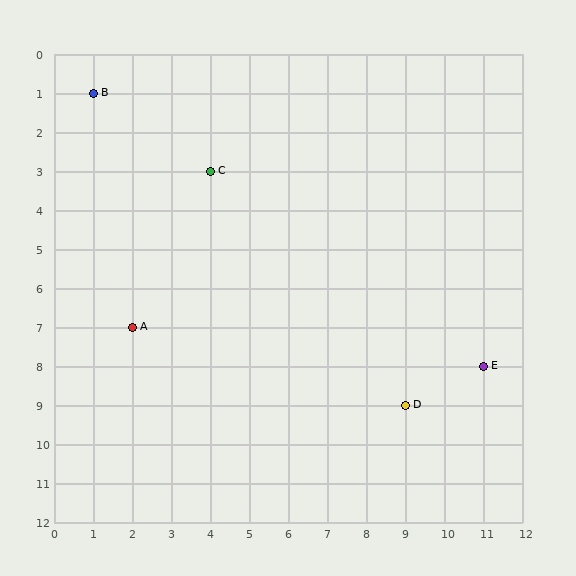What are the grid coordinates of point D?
Point D is at grid coordinates (9, 9).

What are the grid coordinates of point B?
Point B is at grid coordinates (1, 1).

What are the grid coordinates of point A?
Point A is at grid coordinates (2, 7).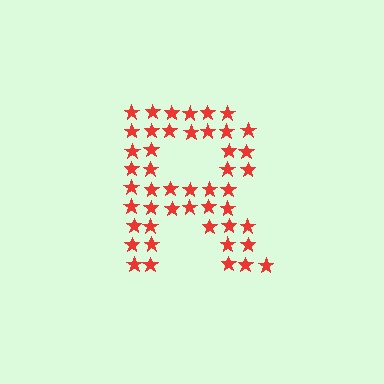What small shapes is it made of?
It is made of small stars.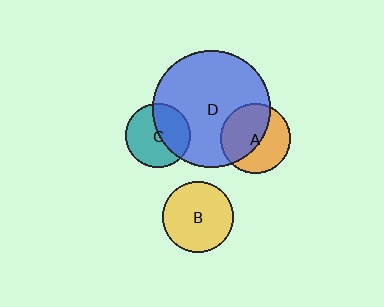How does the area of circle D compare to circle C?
Approximately 3.3 times.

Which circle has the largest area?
Circle D (blue).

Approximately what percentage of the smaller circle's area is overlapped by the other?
Approximately 55%.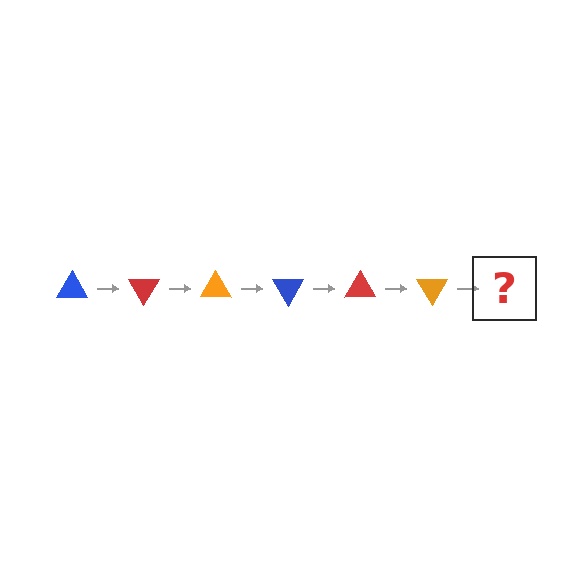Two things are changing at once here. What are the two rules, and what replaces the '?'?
The two rules are that it rotates 60 degrees each step and the color cycles through blue, red, and orange. The '?' should be a blue triangle, rotated 360 degrees from the start.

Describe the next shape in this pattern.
It should be a blue triangle, rotated 360 degrees from the start.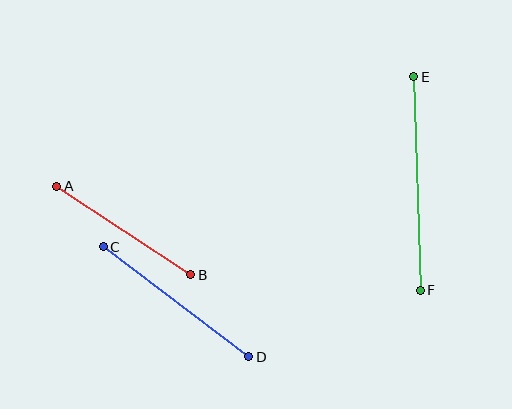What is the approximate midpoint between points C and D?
The midpoint is at approximately (176, 302) pixels.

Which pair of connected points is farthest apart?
Points E and F are farthest apart.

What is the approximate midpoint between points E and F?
The midpoint is at approximately (417, 183) pixels.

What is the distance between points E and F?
The distance is approximately 214 pixels.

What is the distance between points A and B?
The distance is approximately 161 pixels.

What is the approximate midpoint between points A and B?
The midpoint is at approximately (124, 230) pixels.